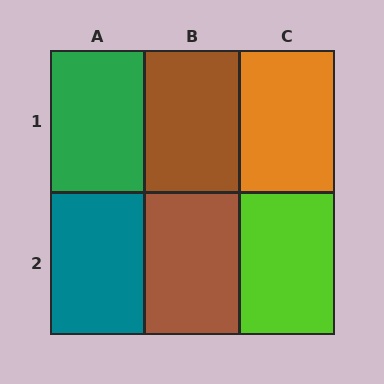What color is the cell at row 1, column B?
Brown.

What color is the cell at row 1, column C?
Orange.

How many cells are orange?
1 cell is orange.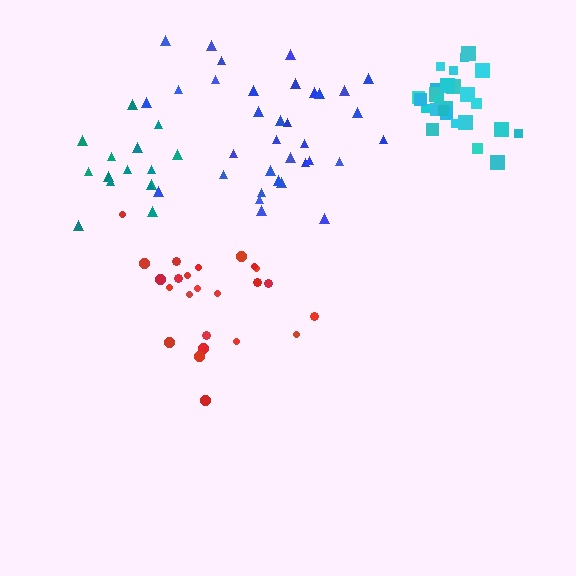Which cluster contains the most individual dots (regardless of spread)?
Blue (34).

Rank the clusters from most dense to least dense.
cyan, red, blue, teal.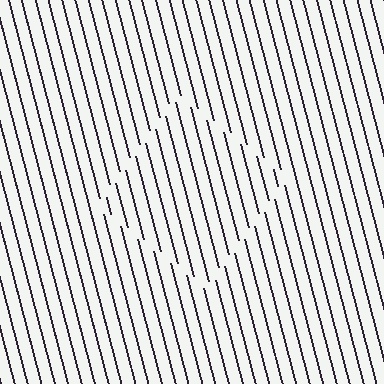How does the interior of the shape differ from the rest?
The interior of the shape contains the same grating, shifted by half a period — the contour is defined by the phase discontinuity where line-ends from the inner and outer gratings abut.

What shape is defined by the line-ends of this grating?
An illusory square. The interior of the shape contains the same grating, shifted by half a period — the contour is defined by the phase discontinuity where line-ends from the inner and outer gratings abut.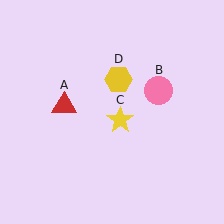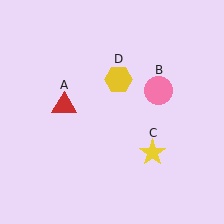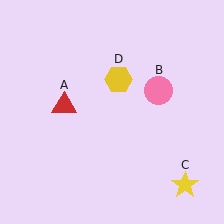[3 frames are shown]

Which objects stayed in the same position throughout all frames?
Red triangle (object A) and pink circle (object B) and yellow hexagon (object D) remained stationary.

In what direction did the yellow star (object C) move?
The yellow star (object C) moved down and to the right.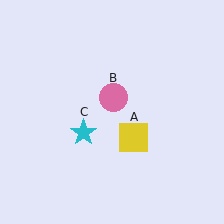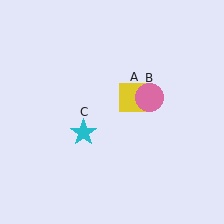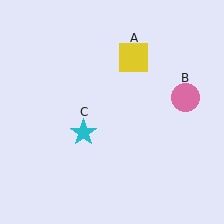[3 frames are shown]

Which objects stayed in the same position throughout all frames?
Cyan star (object C) remained stationary.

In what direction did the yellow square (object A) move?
The yellow square (object A) moved up.